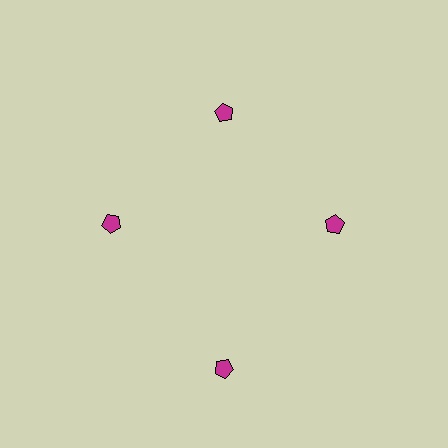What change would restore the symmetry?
The symmetry would be restored by moving it inward, back onto the ring so that all 4 pentagons sit at equal angles and equal distance from the center.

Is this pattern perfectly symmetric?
No. The 4 magenta pentagons are arranged in a ring, but one element near the 6 o'clock position is pushed outward from the center, breaking the 4-fold rotational symmetry.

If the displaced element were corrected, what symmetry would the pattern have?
It would have 4-fold rotational symmetry — the pattern would map onto itself every 90 degrees.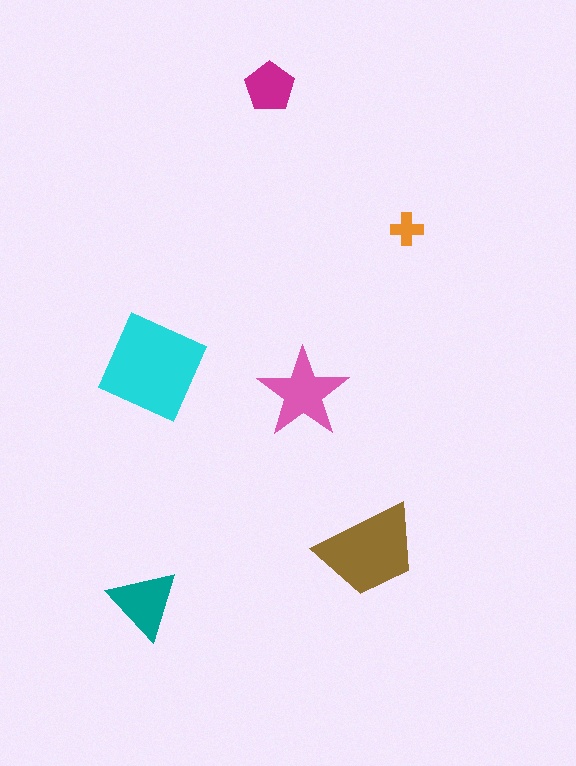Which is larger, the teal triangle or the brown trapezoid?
The brown trapezoid.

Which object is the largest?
The cyan square.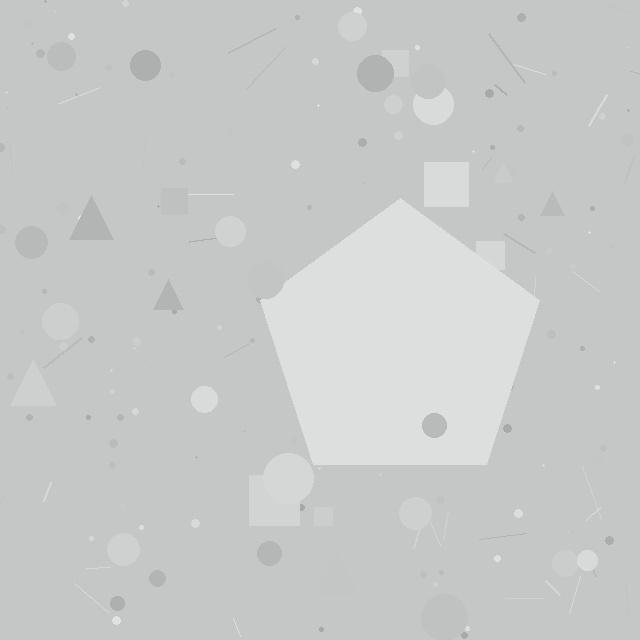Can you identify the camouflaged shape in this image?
The camouflaged shape is a pentagon.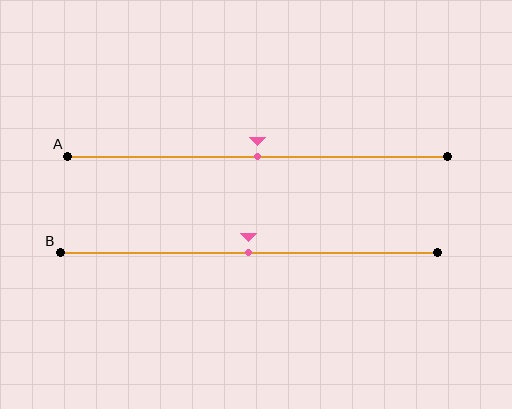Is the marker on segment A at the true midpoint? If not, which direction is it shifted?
Yes, the marker on segment A is at the true midpoint.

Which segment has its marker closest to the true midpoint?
Segment A has its marker closest to the true midpoint.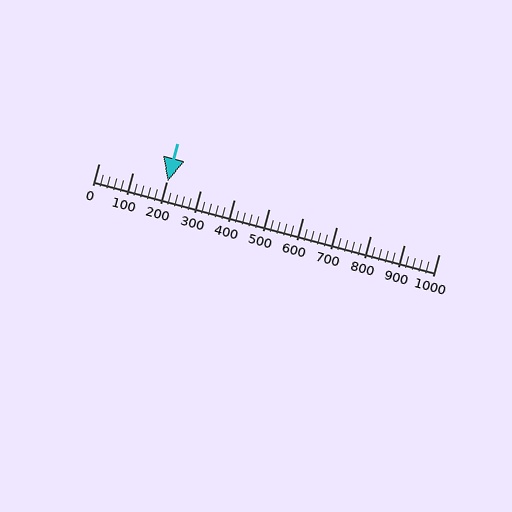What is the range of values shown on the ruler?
The ruler shows values from 0 to 1000.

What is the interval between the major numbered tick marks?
The major tick marks are spaced 100 units apart.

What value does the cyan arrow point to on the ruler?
The cyan arrow points to approximately 204.